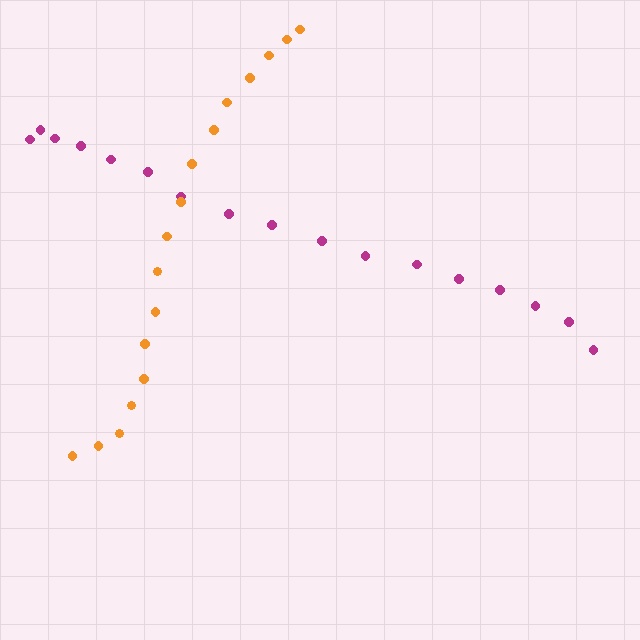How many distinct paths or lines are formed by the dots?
There are 2 distinct paths.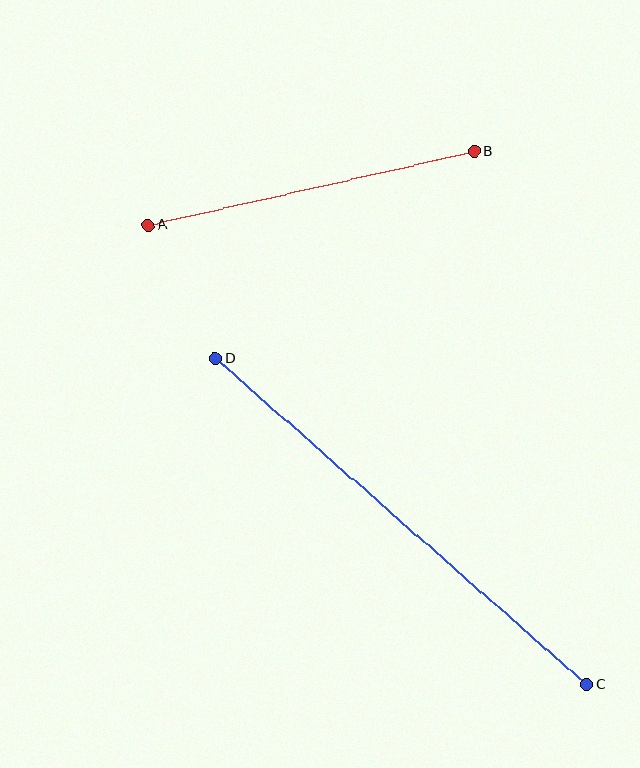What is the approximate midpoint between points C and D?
The midpoint is at approximately (401, 521) pixels.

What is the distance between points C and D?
The distance is approximately 494 pixels.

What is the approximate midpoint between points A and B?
The midpoint is at approximately (311, 188) pixels.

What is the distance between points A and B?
The distance is approximately 334 pixels.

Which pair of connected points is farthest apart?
Points C and D are farthest apart.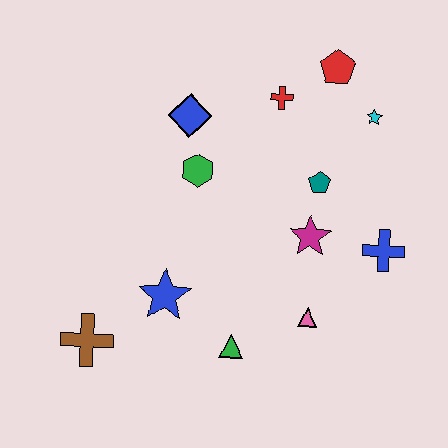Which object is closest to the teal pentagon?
The magenta star is closest to the teal pentagon.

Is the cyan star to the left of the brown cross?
No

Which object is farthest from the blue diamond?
The brown cross is farthest from the blue diamond.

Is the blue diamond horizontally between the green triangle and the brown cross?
Yes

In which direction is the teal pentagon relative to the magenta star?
The teal pentagon is above the magenta star.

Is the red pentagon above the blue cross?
Yes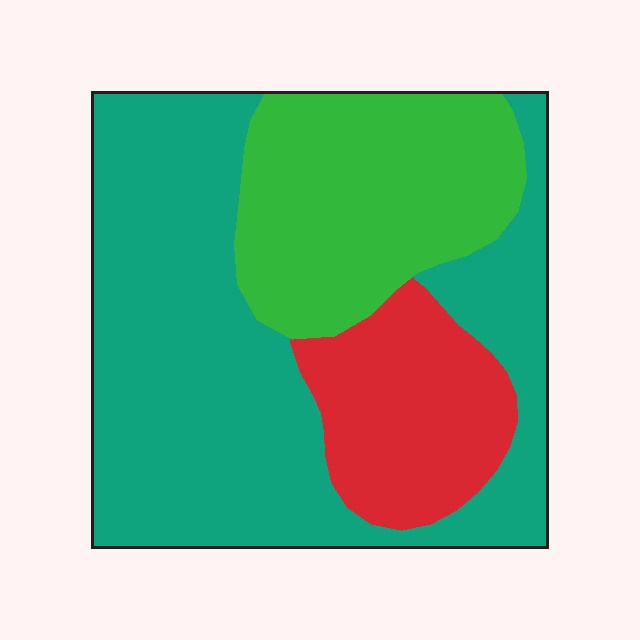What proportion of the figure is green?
Green takes up about one quarter (1/4) of the figure.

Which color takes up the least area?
Red, at roughly 20%.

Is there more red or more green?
Green.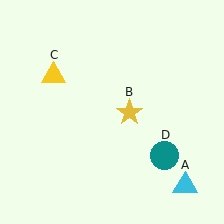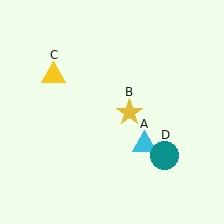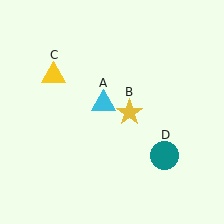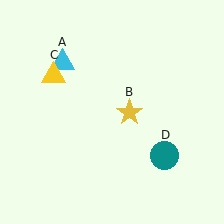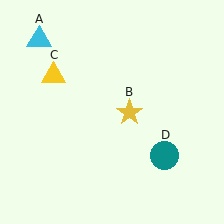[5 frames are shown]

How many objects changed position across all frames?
1 object changed position: cyan triangle (object A).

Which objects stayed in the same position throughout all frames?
Yellow star (object B) and yellow triangle (object C) and teal circle (object D) remained stationary.